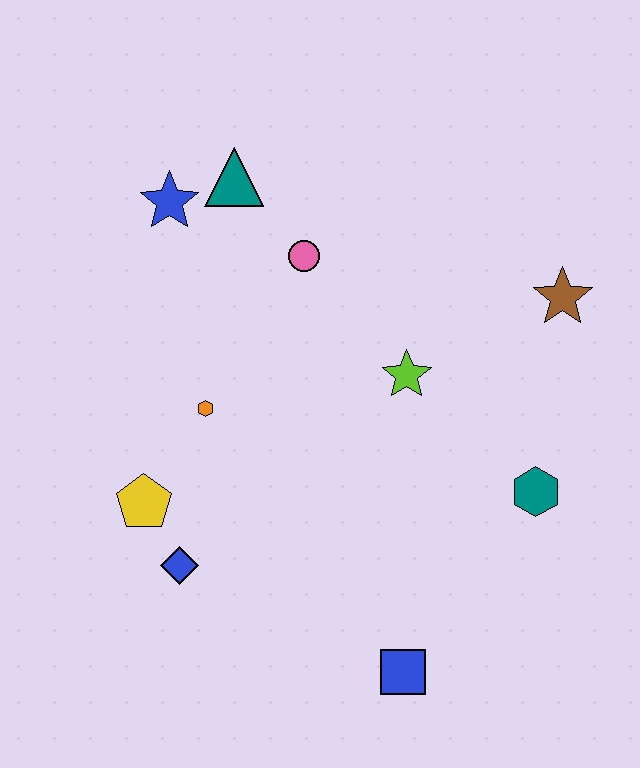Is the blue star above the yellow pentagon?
Yes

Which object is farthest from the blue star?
The blue square is farthest from the blue star.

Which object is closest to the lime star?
The pink circle is closest to the lime star.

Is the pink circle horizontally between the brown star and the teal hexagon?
No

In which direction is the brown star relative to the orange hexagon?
The brown star is to the right of the orange hexagon.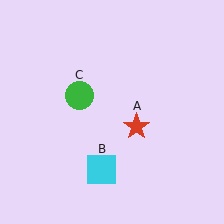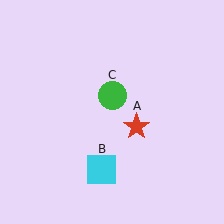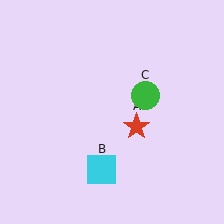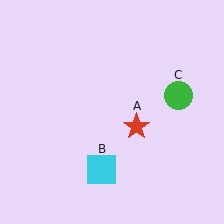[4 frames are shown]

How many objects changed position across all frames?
1 object changed position: green circle (object C).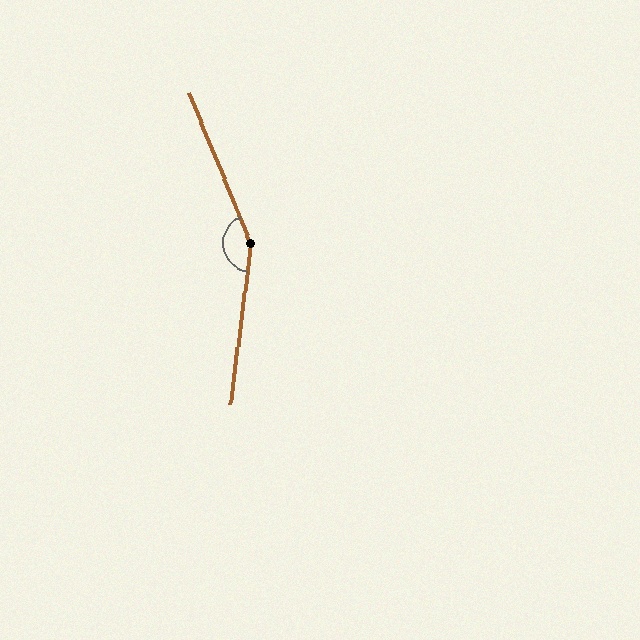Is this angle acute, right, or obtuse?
It is obtuse.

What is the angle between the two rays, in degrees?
Approximately 150 degrees.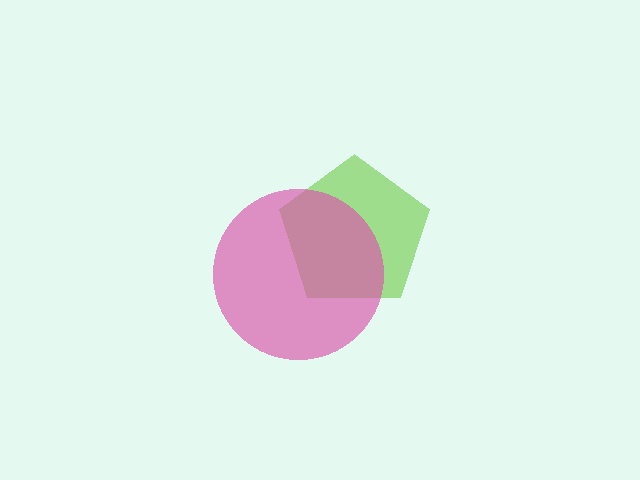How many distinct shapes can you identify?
There are 2 distinct shapes: a lime pentagon, a pink circle.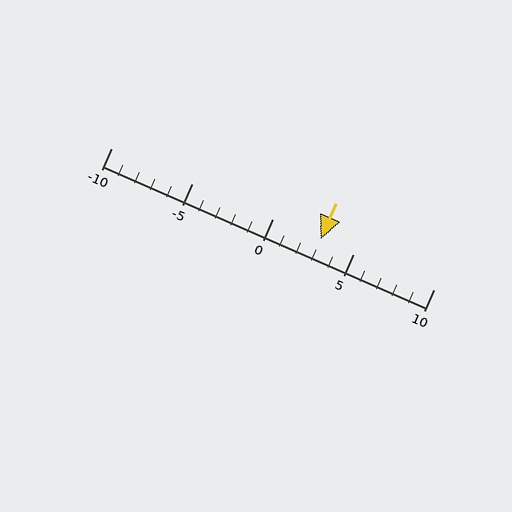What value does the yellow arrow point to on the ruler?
The yellow arrow points to approximately 3.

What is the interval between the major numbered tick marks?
The major tick marks are spaced 5 units apart.